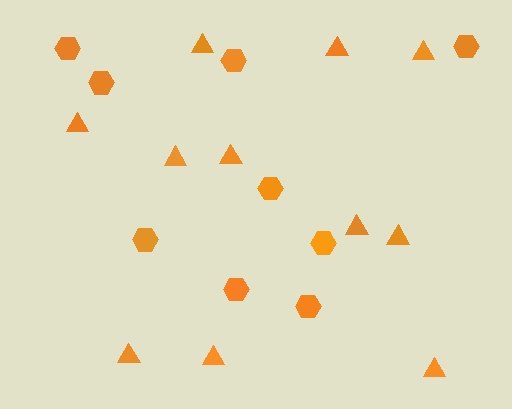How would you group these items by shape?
There are 2 groups: one group of hexagons (9) and one group of triangles (11).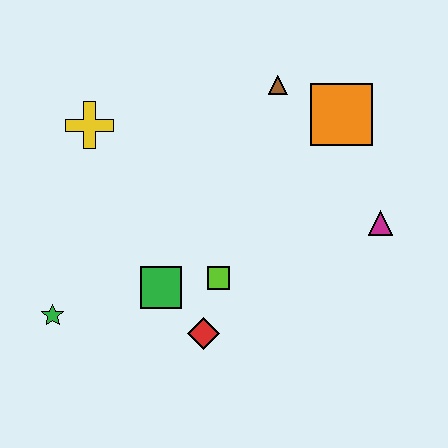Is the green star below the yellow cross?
Yes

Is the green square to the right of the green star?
Yes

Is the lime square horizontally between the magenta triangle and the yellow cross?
Yes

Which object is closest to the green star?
The green square is closest to the green star.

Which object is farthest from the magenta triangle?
The green star is farthest from the magenta triangle.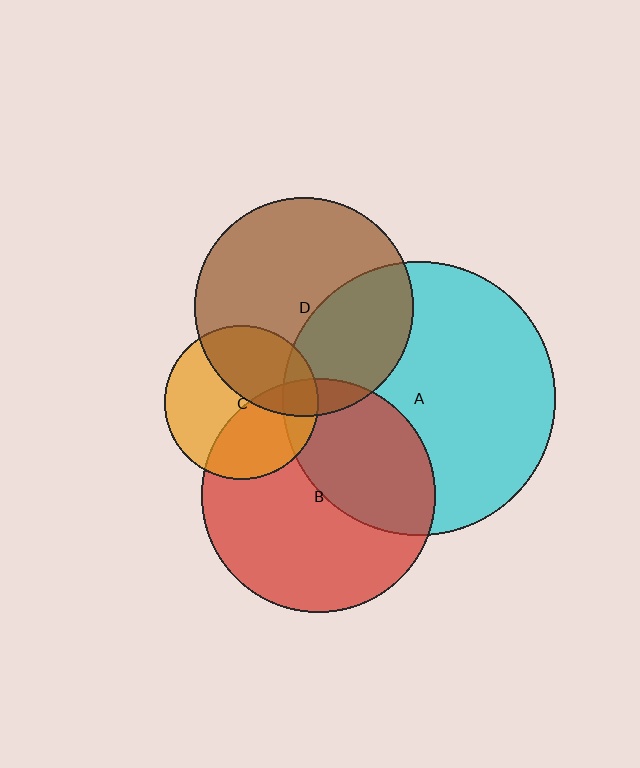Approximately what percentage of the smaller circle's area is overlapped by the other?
Approximately 40%.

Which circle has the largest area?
Circle A (cyan).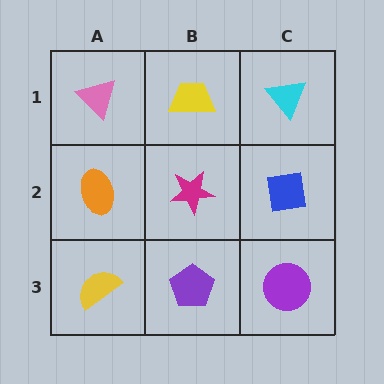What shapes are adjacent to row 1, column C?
A blue square (row 2, column C), a yellow trapezoid (row 1, column B).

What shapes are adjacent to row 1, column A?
An orange ellipse (row 2, column A), a yellow trapezoid (row 1, column B).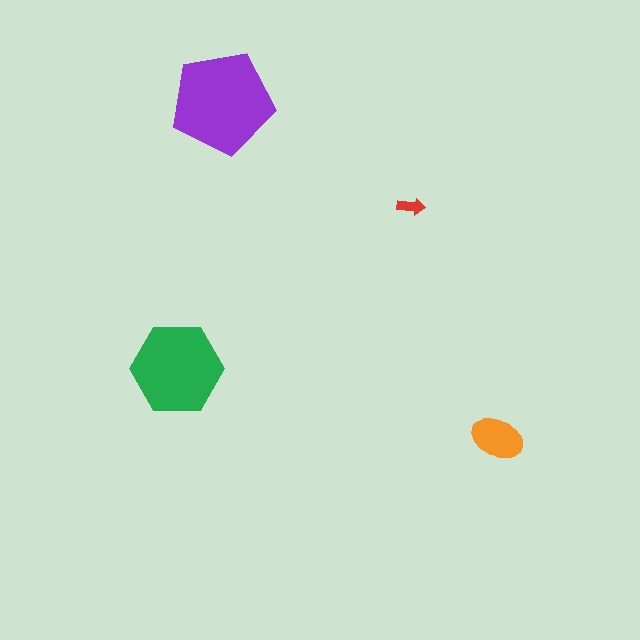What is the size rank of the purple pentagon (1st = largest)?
1st.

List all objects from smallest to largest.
The red arrow, the orange ellipse, the green hexagon, the purple pentagon.